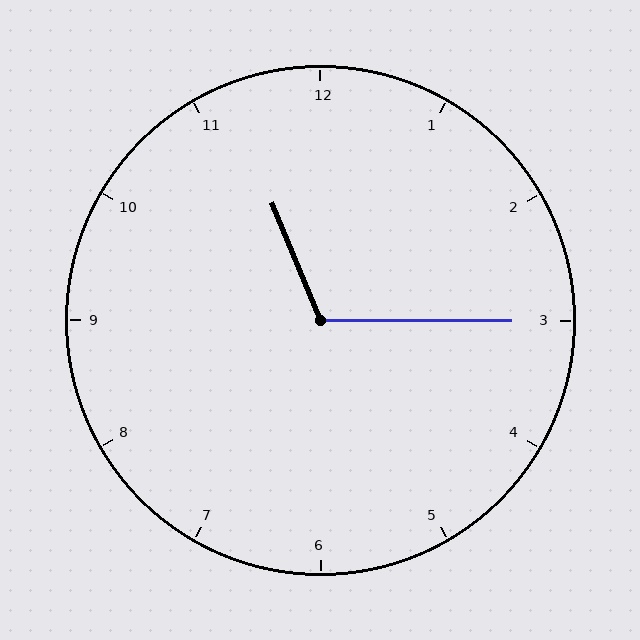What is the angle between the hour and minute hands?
Approximately 112 degrees.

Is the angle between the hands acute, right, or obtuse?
It is obtuse.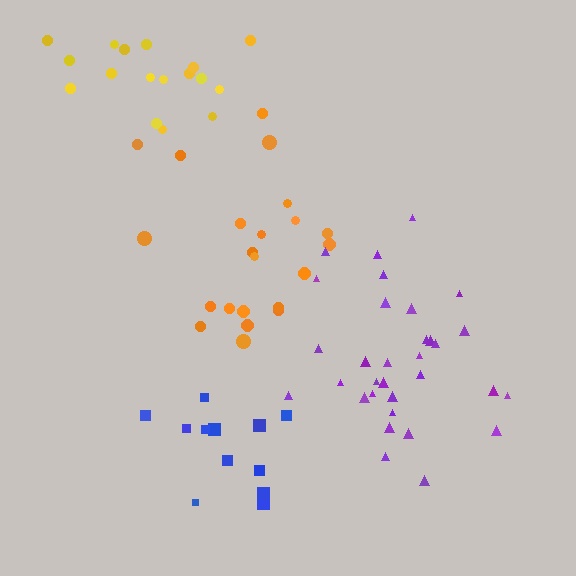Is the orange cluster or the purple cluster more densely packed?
Purple.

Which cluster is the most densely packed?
Purple.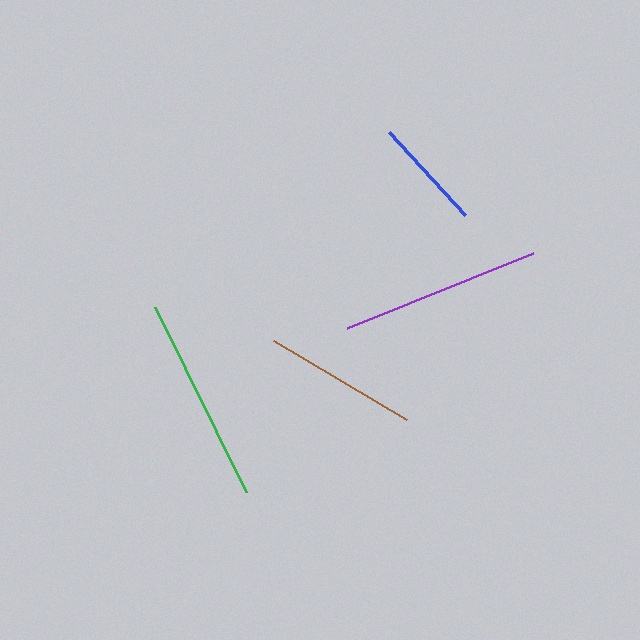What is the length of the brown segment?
The brown segment is approximately 155 pixels long.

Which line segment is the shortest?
The blue line is the shortest at approximately 113 pixels.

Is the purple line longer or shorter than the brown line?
The purple line is longer than the brown line.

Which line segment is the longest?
The green line is the longest at approximately 207 pixels.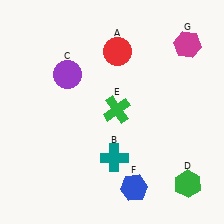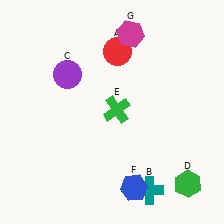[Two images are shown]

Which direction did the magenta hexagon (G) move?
The magenta hexagon (G) moved left.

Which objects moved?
The objects that moved are: the teal cross (B), the magenta hexagon (G).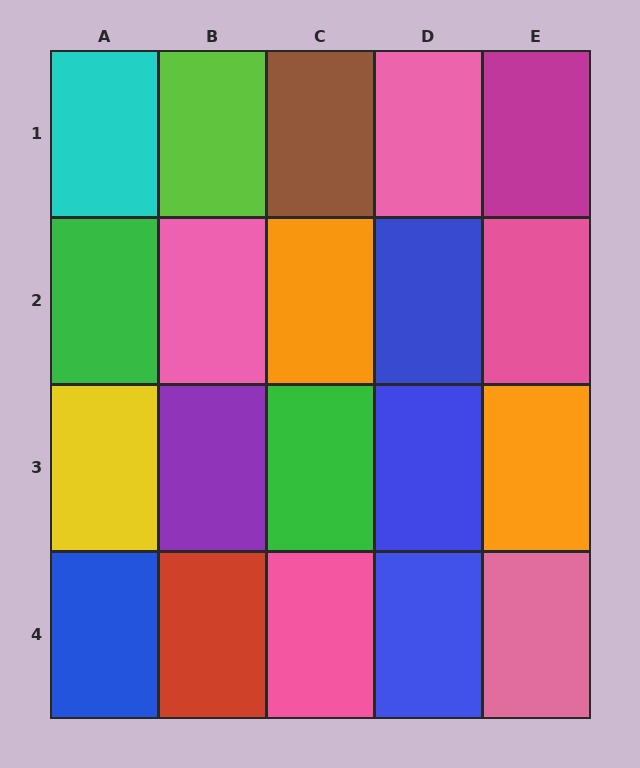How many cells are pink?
5 cells are pink.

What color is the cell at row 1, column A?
Cyan.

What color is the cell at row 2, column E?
Pink.